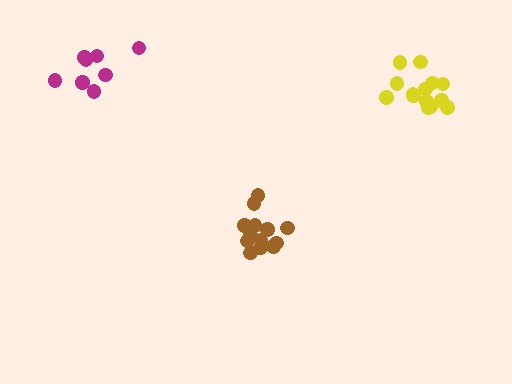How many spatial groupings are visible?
There are 3 spatial groupings.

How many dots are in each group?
Group 1: 13 dots, Group 2: 14 dots, Group 3: 8 dots (35 total).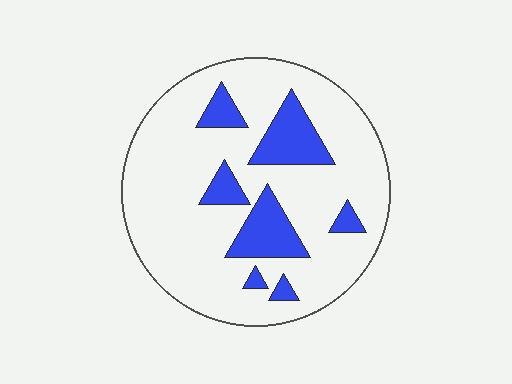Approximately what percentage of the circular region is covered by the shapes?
Approximately 20%.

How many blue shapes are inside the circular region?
7.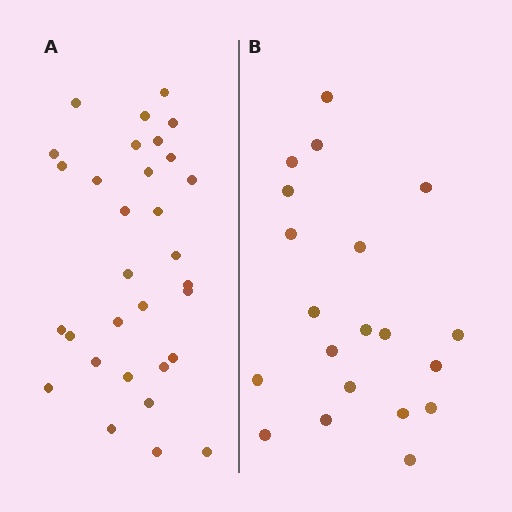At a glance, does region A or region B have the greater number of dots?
Region A (the left region) has more dots.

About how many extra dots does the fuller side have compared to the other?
Region A has roughly 12 or so more dots than region B.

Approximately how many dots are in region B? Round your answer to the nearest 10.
About 20 dots.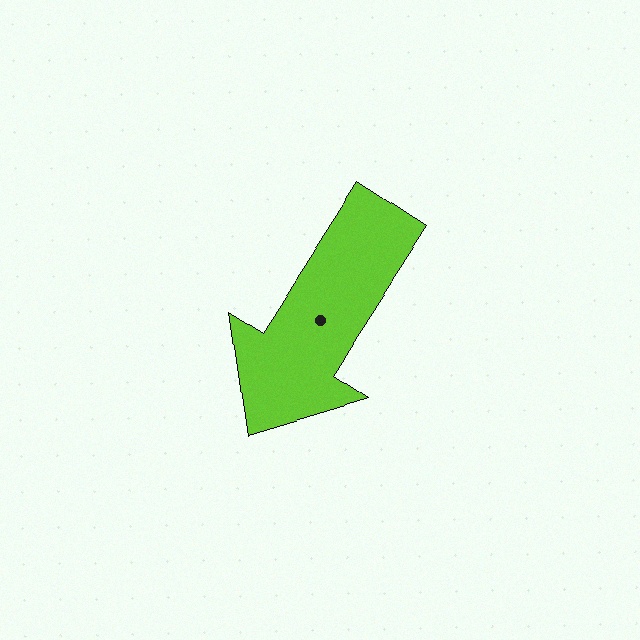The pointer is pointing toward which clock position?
Roughly 7 o'clock.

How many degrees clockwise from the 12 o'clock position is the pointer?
Approximately 213 degrees.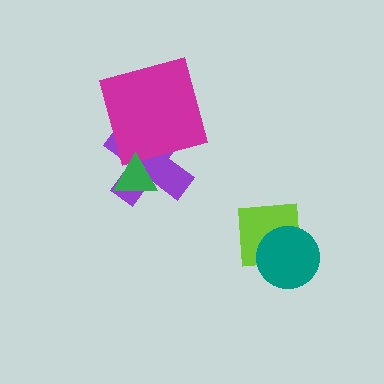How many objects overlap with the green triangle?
1 object overlaps with the green triangle.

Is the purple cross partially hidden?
Yes, it is partially covered by another shape.